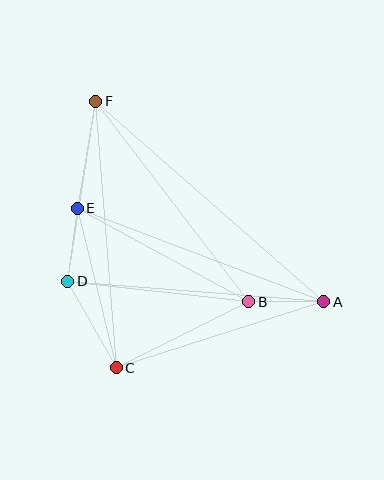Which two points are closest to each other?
Points D and E are closest to each other.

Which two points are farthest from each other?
Points A and F are farthest from each other.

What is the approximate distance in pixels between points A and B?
The distance between A and B is approximately 75 pixels.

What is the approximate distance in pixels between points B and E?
The distance between B and E is approximately 196 pixels.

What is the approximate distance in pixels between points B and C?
The distance between B and C is approximately 148 pixels.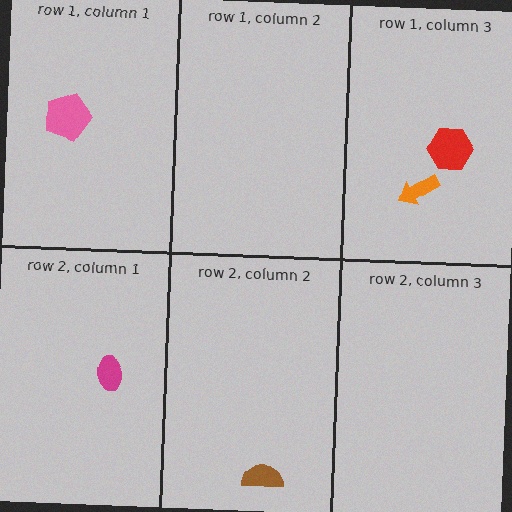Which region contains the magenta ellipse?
The row 2, column 1 region.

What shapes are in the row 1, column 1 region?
The pink pentagon.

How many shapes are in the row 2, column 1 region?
1.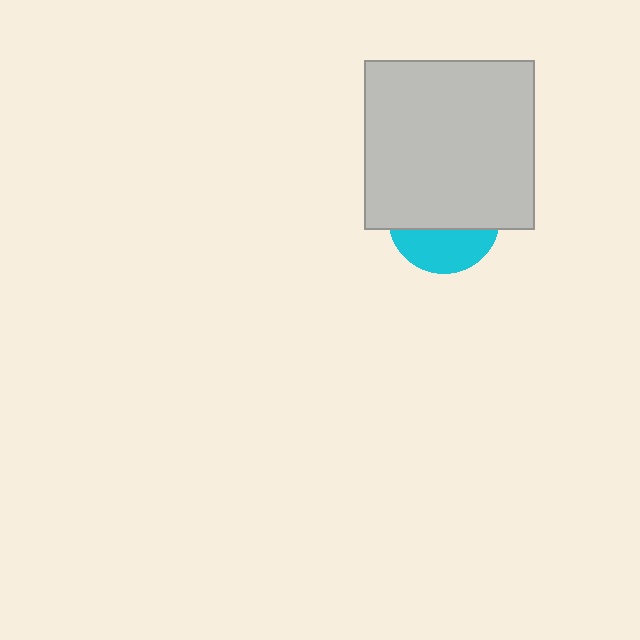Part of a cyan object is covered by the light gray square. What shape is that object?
It is a circle.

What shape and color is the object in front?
The object in front is a light gray square.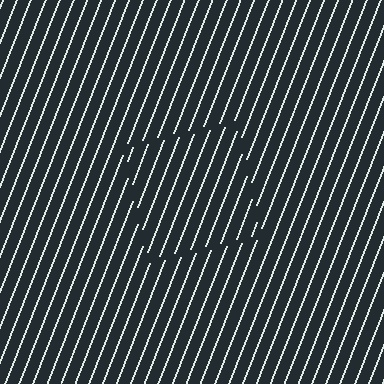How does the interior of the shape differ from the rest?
The interior of the shape contains the same grating, shifted by half a period — the contour is defined by the phase discontinuity where line-ends from the inner and outer gratings abut.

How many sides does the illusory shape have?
4 sides — the line-ends trace a square.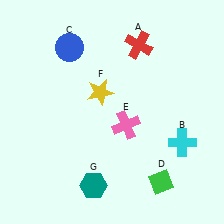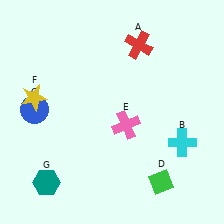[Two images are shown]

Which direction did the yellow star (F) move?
The yellow star (F) moved left.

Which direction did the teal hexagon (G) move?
The teal hexagon (G) moved left.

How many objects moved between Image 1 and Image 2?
3 objects moved between the two images.